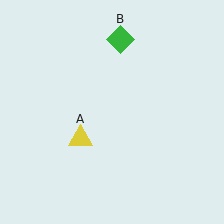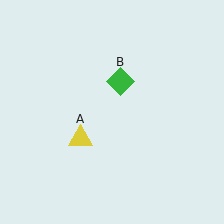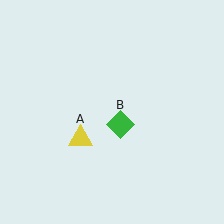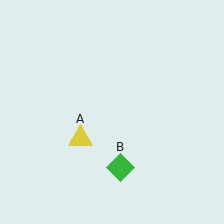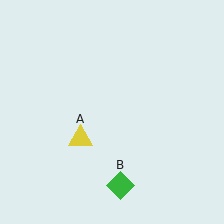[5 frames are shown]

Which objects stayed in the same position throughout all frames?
Yellow triangle (object A) remained stationary.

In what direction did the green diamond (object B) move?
The green diamond (object B) moved down.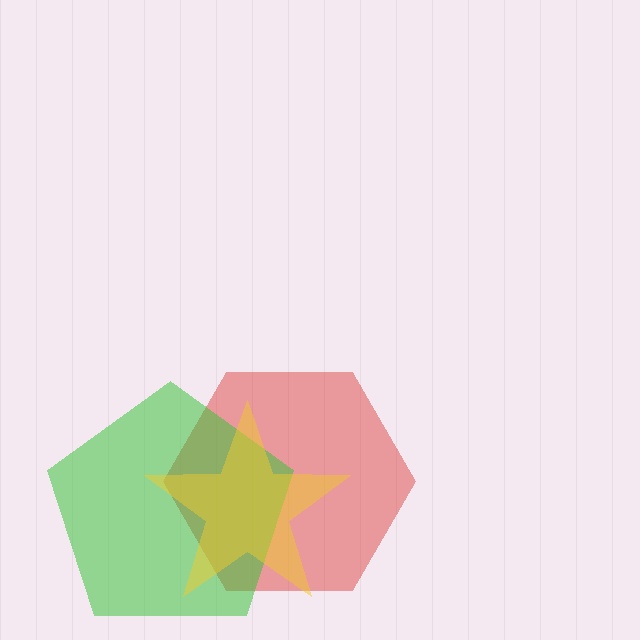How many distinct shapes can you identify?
There are 3 distinct shapes: a red hexagon, a green pentagon, a yellow star.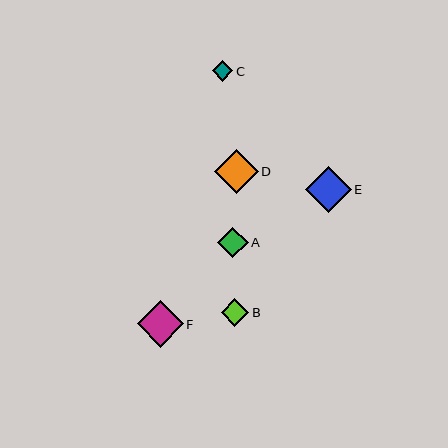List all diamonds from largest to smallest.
From largest to smallest: F, E, D, A, B, C.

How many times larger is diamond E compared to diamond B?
Diamond E is approximately 1.7 times the size of diamond B.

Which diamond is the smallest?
Diamond C is the smallest with a size of approximately 20 pixels.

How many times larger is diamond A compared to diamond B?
Diamond A is approximately 1.1 times the size of diamond B.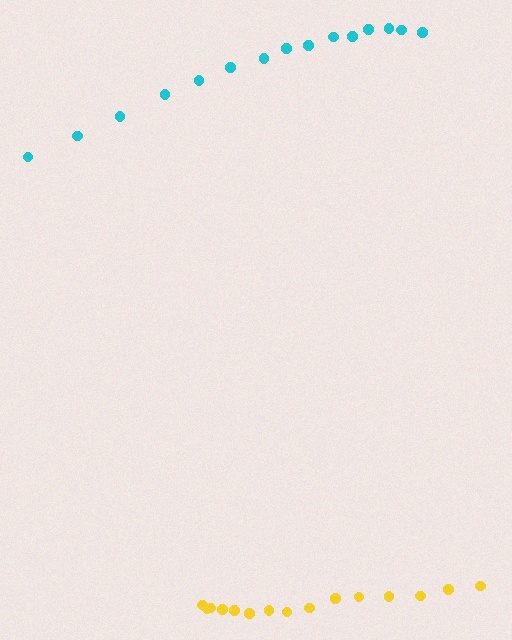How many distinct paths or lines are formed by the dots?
There are 2 distinct paths.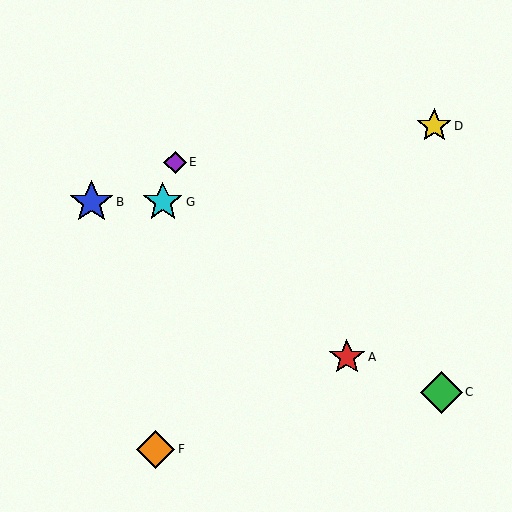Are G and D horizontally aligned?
No, G is at y≈202 and D is at y≈126.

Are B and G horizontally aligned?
Yes, both are at y≈202.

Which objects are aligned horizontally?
Objects B, G are aligned horizontally.